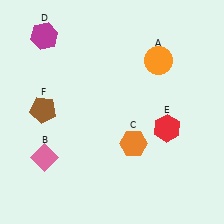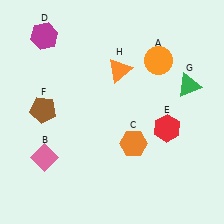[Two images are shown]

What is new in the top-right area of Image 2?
An orange triangle (H) was added in the top-right area of Image 2.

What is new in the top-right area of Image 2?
A green triangle (G) was added in the top-right area of Image 2.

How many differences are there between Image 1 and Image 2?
There are 2 differences between the two images.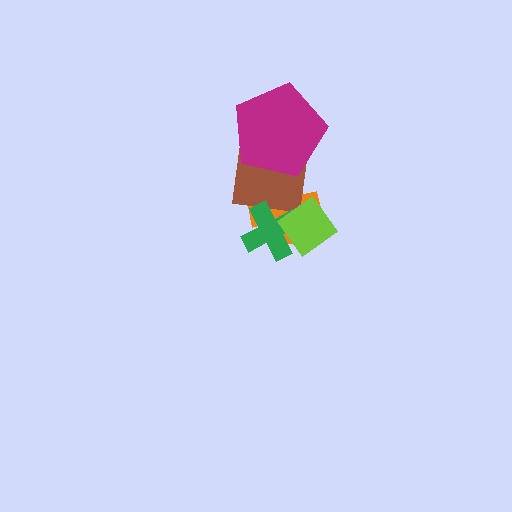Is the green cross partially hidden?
Yes, it is partially covered by another shape.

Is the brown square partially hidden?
Yes, it is partially covered by another shape.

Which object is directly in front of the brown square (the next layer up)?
The green cross is directly in front of the brown square.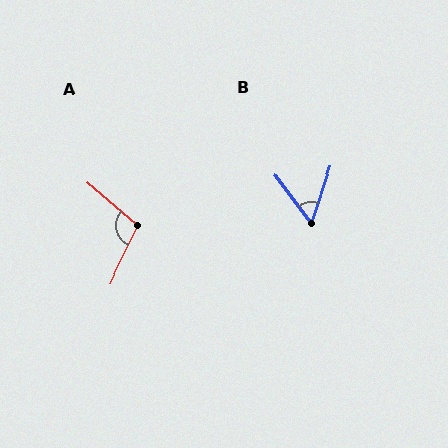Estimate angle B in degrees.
Approximately 55 degrees.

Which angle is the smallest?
B, at approximately 55 degrees.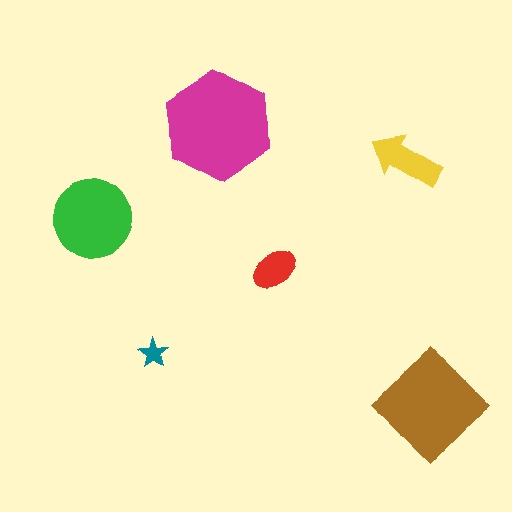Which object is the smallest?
The teal star.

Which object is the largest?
The magenta hexagon.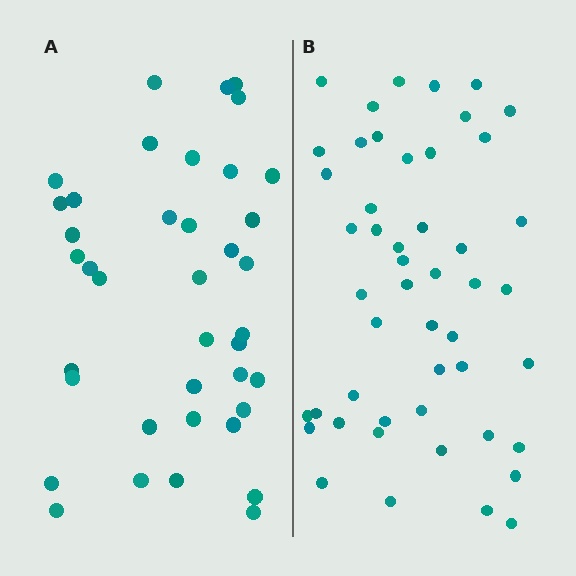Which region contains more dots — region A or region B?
Region B (the right region) has more dots.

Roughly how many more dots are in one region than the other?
Region B has roughly 10 or so more dots than region A.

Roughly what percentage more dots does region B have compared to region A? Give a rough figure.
About 25% more.